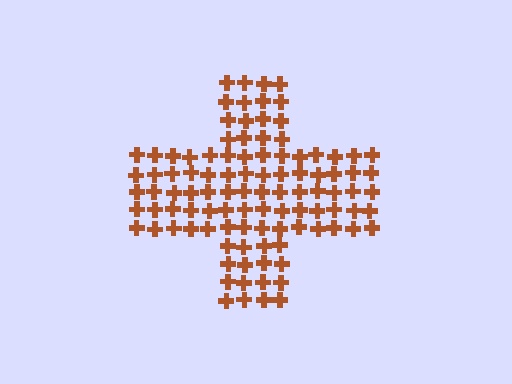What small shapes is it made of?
It is made of small crosses.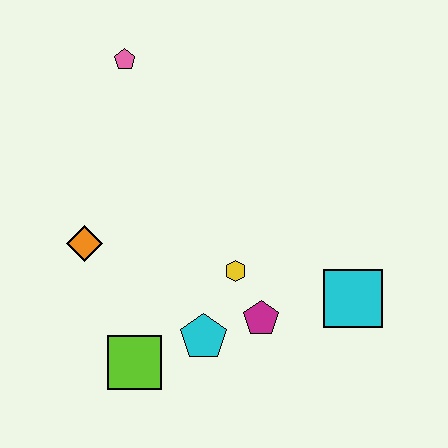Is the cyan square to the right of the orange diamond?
Yes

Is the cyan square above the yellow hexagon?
No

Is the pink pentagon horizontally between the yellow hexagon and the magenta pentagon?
No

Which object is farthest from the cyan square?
The pink pentagon is farthest from the cyan square.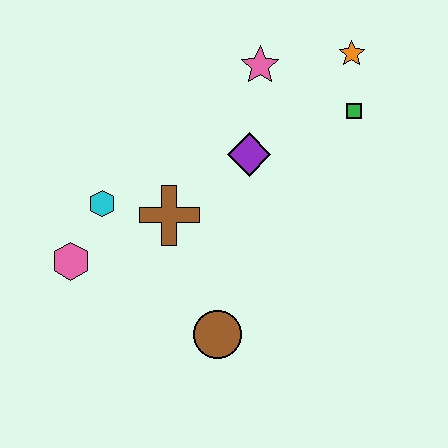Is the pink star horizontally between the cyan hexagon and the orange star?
Yes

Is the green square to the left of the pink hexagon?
No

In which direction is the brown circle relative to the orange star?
The brown circle is below the orange star.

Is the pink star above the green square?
Yes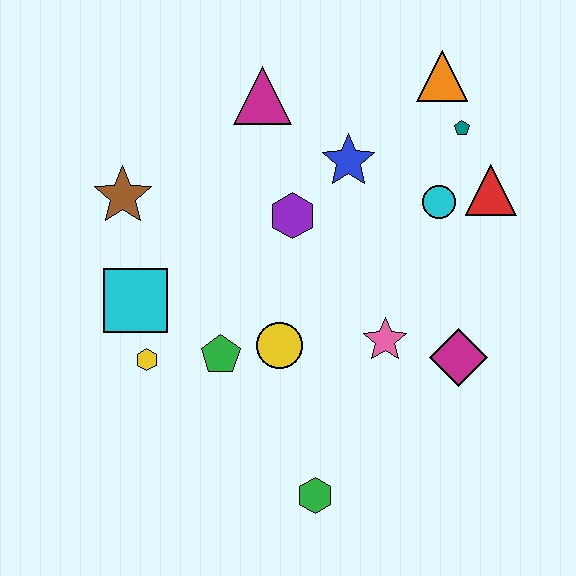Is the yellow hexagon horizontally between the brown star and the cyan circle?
Yes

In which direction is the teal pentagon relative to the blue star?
The teal pentagon is to the right of the blue star.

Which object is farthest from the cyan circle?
The yellow hexagon is farthest from the cyan circle.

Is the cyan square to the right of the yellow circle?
No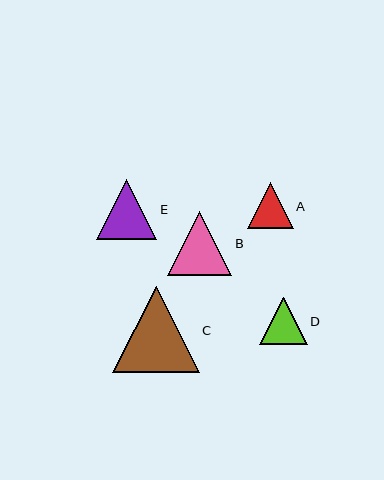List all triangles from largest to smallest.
From largest to smallest: C, B, E, D, A.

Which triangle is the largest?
Triangle C is the largest with a size of approximately 87 pixels.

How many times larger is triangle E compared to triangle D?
Triangle E is approximately 1.3 times the size of triangle D.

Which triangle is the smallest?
Triangle A is the smallest with a size of approximately 46 pixels.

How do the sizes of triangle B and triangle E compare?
Triangle B and triangle E are approximately the same size.